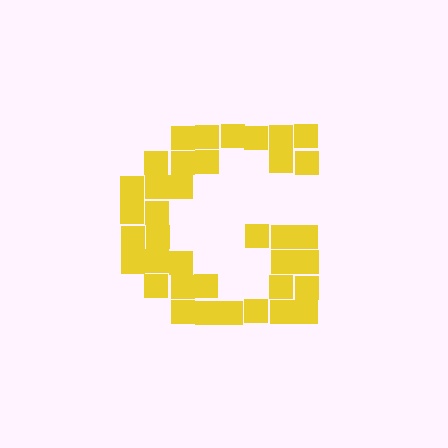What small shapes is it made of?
It is made of small squares.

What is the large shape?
The large shape is the letter G.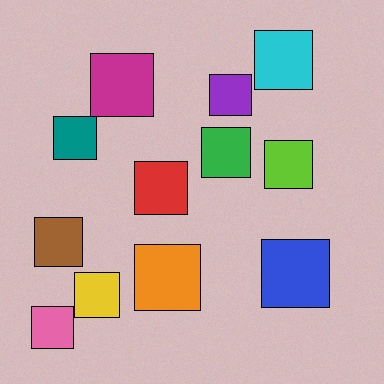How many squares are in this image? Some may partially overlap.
There are 12 squares.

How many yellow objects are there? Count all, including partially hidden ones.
There is 1 yellow object.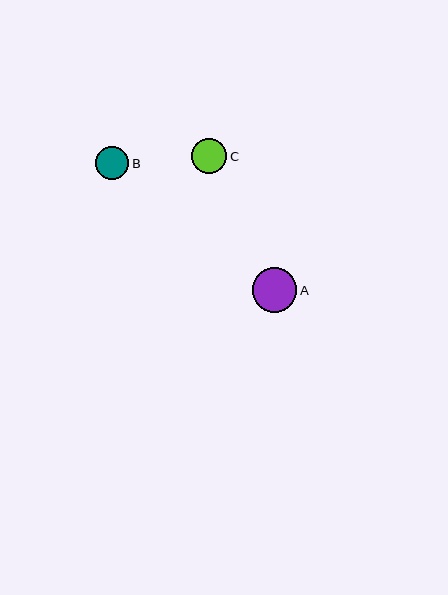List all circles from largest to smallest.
From largest to smallest: A, C, B.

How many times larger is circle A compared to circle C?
Circle A is approximately 1.3 times the size of circle C.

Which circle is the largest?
Circle A is the largest with a size of approximately 45 pixels.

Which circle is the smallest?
Circle B is the smallest with a size of approximately 33 pixels.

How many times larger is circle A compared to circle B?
Circle A is approximately 1.4 times the size of circle B.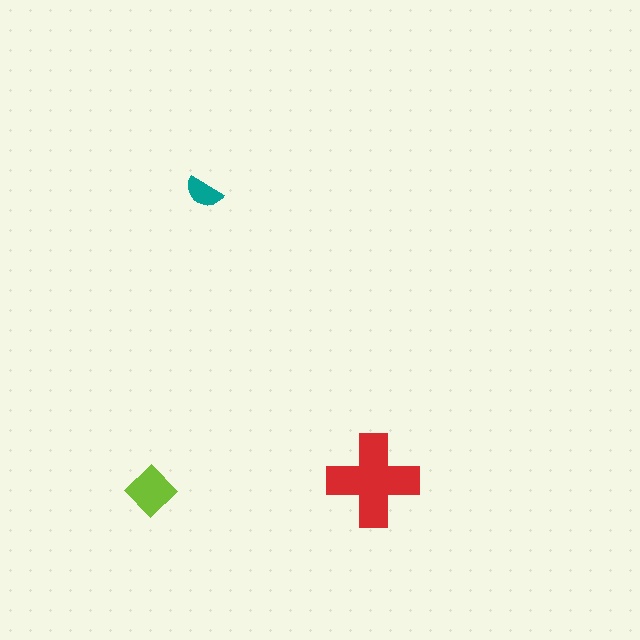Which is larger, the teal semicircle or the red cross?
The red cross.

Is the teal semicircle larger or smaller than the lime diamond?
Smaller.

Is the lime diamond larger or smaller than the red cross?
Smaller.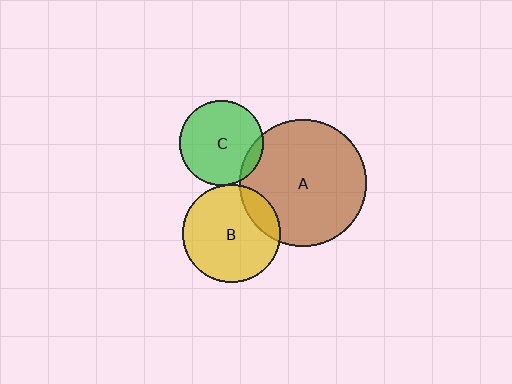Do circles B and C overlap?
Yes.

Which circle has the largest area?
Circle A (brown).